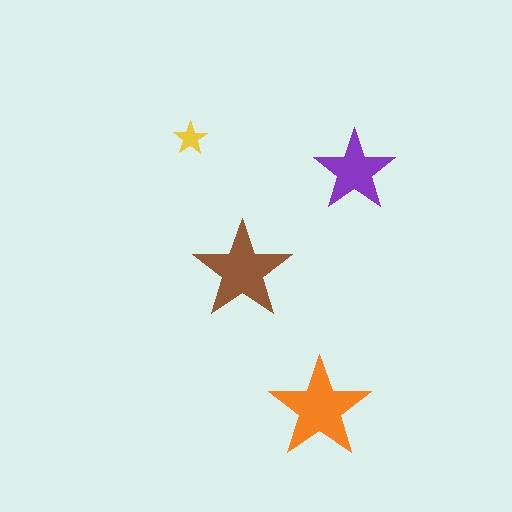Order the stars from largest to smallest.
the orange one, the brown one, the purple one, the yellow one.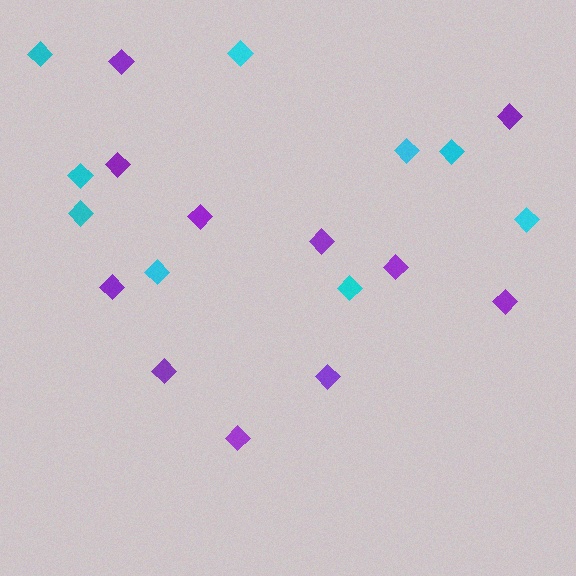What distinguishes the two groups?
There are 2 groups: one group of purple diamonds (11) and one group of cyan diamonds (9).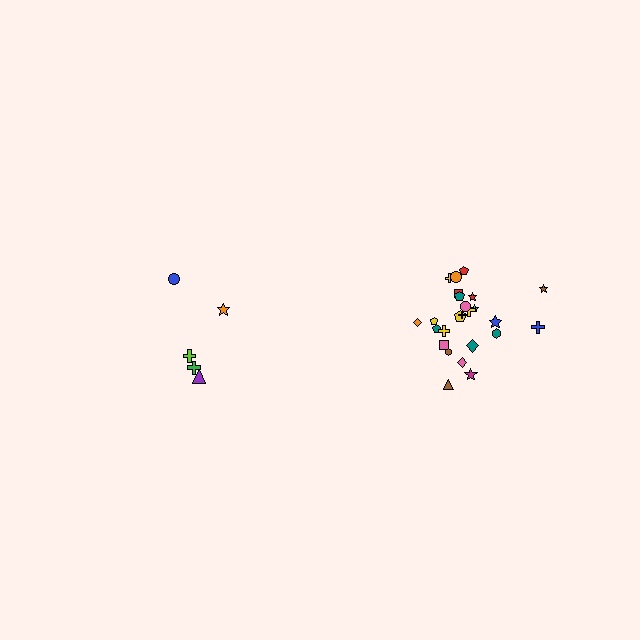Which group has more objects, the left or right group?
The right group.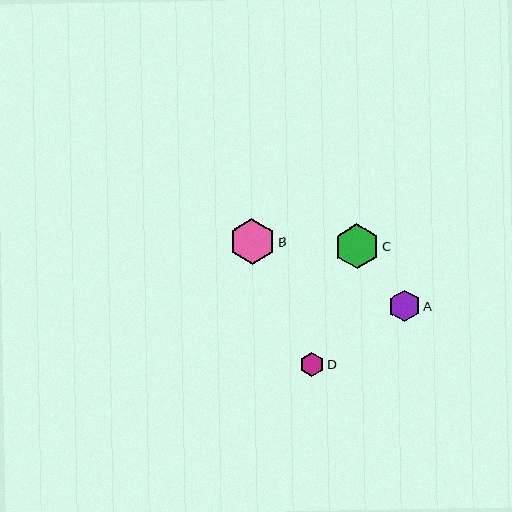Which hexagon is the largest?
Hexagon B is the largest with a size of approximately 46 pixels.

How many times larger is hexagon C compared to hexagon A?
Hexagon C is approximately 1.4 times the size of hexagon A.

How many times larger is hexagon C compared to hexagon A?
Hexagon C is approximately 1.4 times the size of hexagon A.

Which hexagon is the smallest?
Hexagon D is the smallest with a size of approximately 24 pixels.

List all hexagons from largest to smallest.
From largest to smallest: B, C, A, D.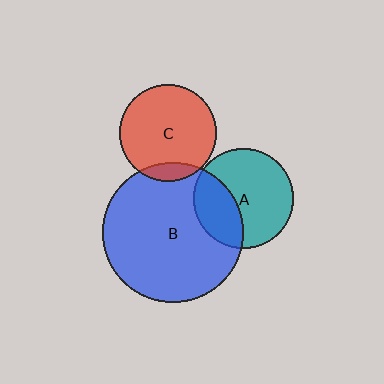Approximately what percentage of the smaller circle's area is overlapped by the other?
Approximately 35%.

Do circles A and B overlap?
Yes.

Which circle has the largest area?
Circle B (blue).